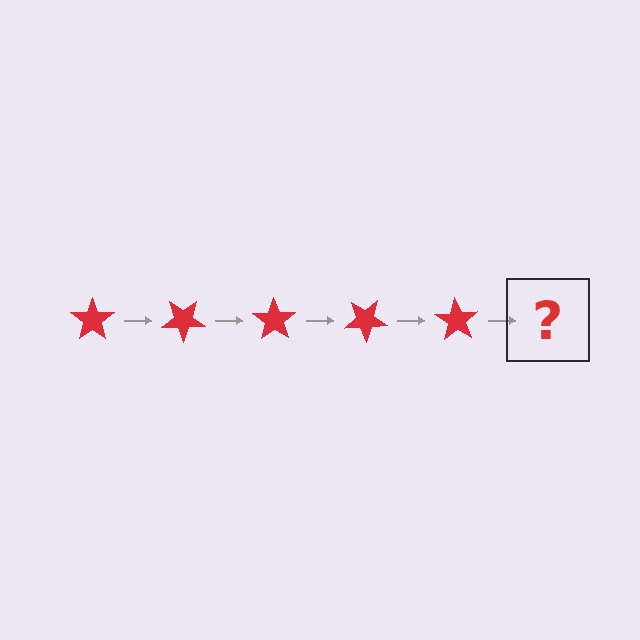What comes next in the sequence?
The next element should be a red star rotated 175 degrees.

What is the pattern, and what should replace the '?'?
The pattern is that the star rotates 35 degrees each step. The '?' should be a red star rotated 175 degrees.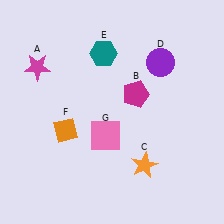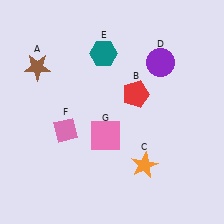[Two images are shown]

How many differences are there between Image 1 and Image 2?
There are 3 differences between the two images.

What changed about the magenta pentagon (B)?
In Image 1, B is magenta. In Image 2, it changed to red.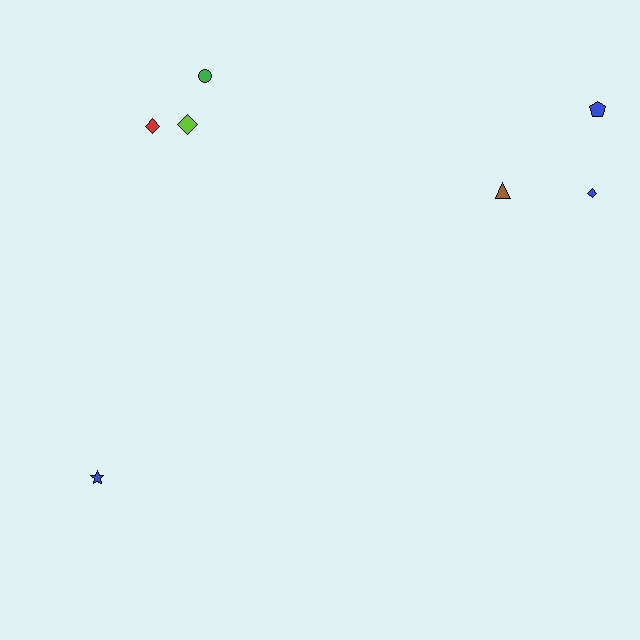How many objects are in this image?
There are 7 objects.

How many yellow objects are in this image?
There are no yellow objects.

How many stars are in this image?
There is 1 star.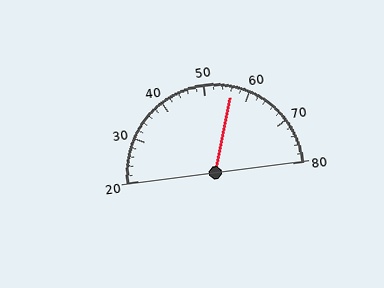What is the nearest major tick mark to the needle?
The nearest major tick mark is 60.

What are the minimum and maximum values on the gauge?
The gauge ranges from 20 to 80.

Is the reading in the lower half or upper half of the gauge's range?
The reading is in the upper half of the range (20 to 80).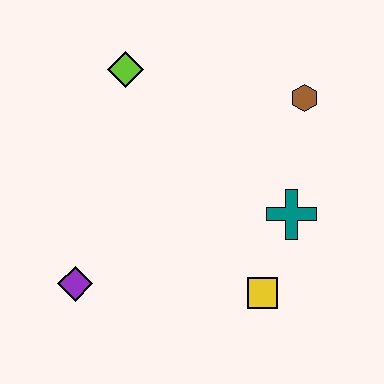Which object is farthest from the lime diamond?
The yellow square is farthest from the lime diamond.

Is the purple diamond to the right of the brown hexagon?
No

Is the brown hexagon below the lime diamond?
Yes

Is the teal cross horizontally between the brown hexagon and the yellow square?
Yes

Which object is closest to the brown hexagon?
The teal cross is closest to the brown hexagon.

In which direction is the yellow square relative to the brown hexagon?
The yellow square is below the brown hexagon.